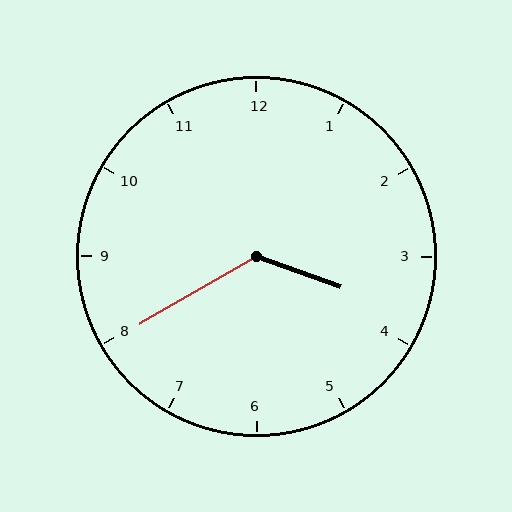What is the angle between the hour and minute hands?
Approximately 130 degrees.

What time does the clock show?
3:40.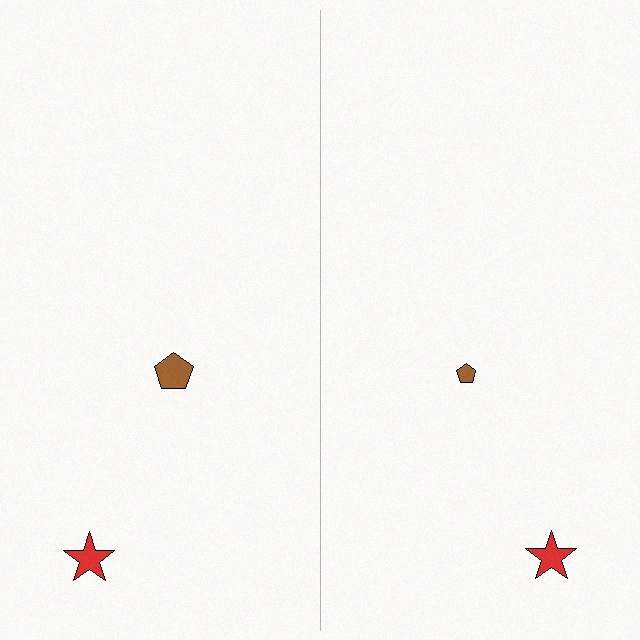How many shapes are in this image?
There are 4 shapes in this image.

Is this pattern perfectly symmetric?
No, the pattern is not perfectly symmetric. The brown pentagon on the right side has a different size than its mirror counterpart.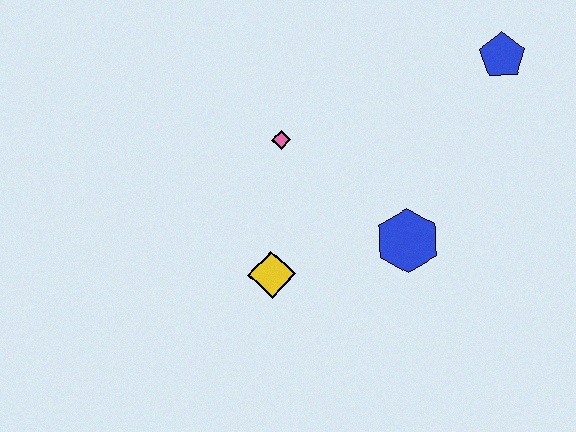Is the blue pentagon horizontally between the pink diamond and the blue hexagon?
No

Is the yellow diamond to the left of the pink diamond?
Yes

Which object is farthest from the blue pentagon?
The yellow diamond is farthest from the blue pentagon.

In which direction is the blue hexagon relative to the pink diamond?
The blue hexagon is to the right of the pink diamond.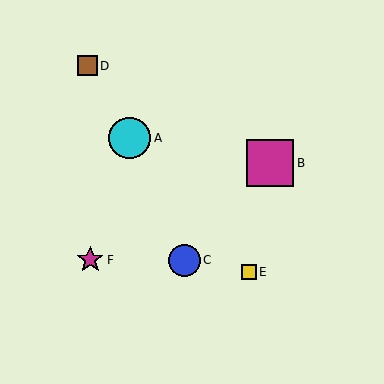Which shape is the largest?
The magenta square (labeled B) is the largest.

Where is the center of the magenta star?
The center of the magenta star is at (90, 260).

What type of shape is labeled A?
Shape A is a cyan circle.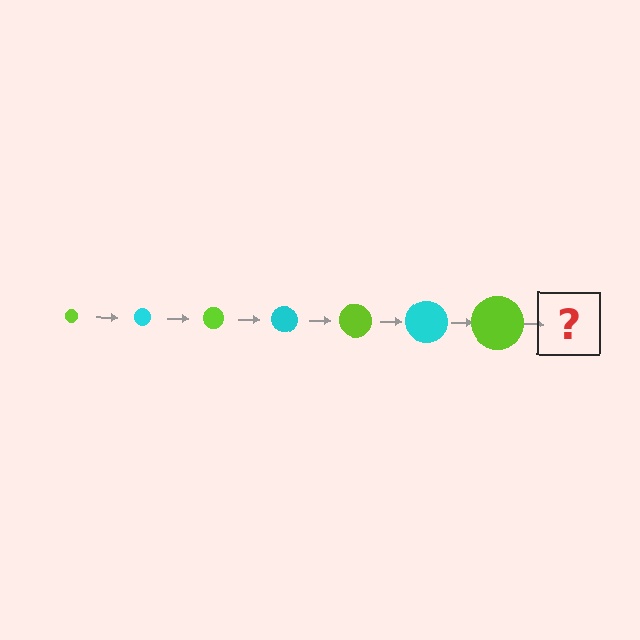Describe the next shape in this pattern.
It should be a cyan circle, larger than the previous one.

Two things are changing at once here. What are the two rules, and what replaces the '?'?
The two rules are that the circle grows larger each step and the color cycles through lime and cyan. The '?' should be a cyan circle, larger than the previous one.